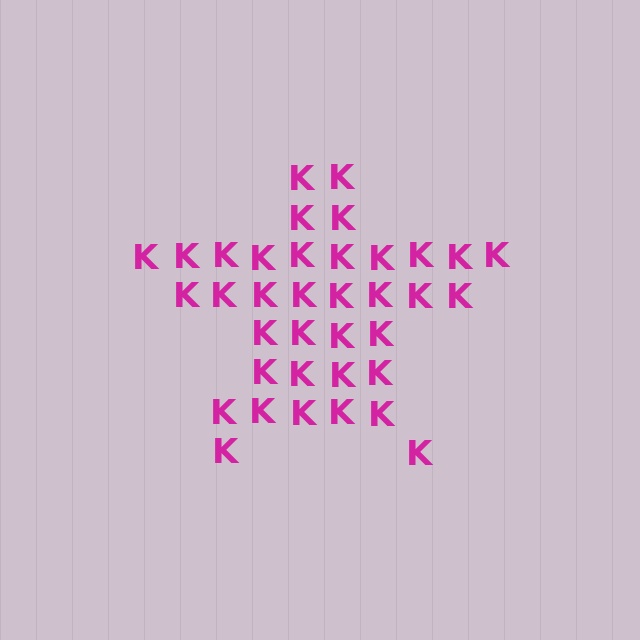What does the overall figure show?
The overall figure shows a star.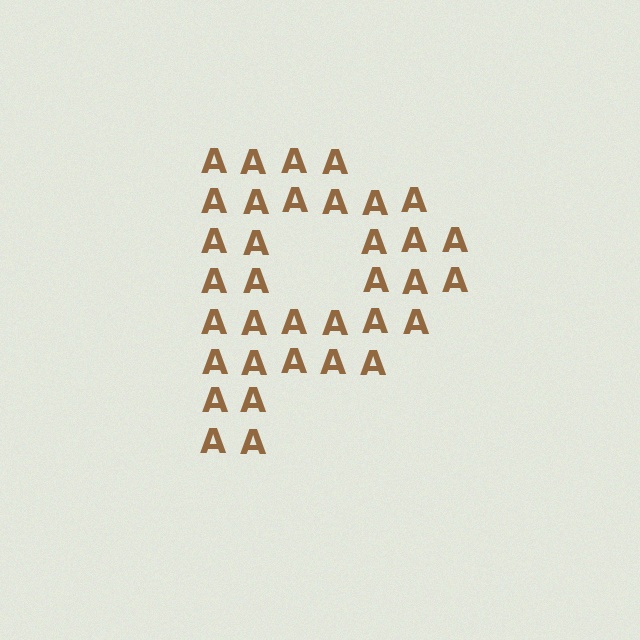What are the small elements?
The small elements are letter A's.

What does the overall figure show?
The overall figure shows the letter P.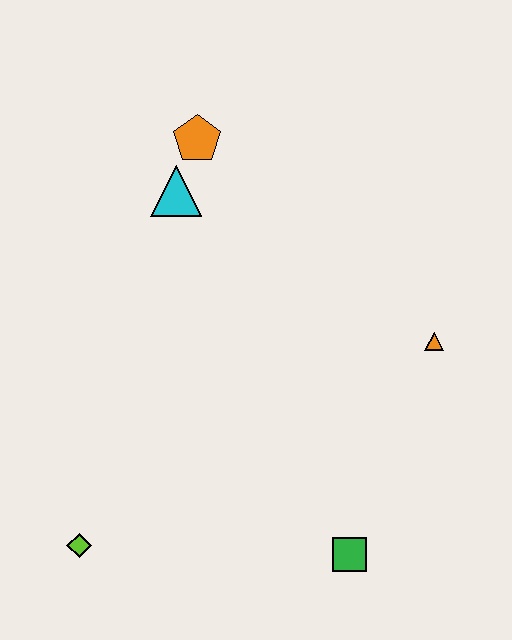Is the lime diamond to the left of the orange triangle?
Yes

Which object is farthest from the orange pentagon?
The green square is farthest from the orange pentagon.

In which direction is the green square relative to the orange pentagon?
The green square is below the orange pentagon.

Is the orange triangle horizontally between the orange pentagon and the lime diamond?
No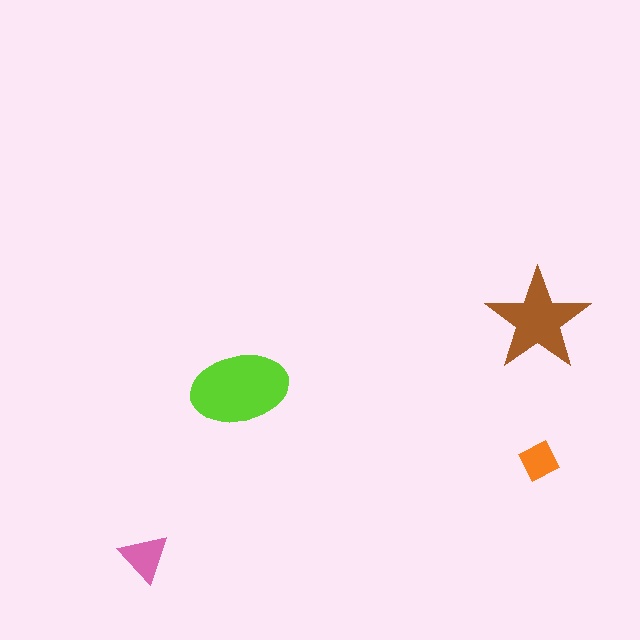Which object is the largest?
The lime ellipse.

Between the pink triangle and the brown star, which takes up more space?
The brown star.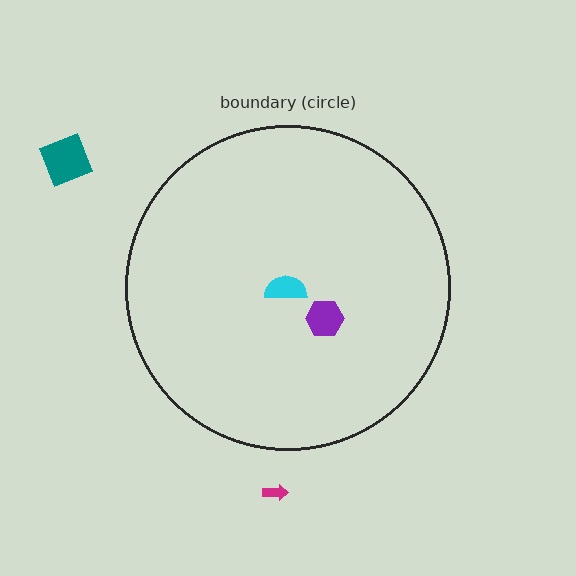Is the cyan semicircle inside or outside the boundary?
Inside.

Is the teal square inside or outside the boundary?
Outside.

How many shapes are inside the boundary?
2 inside, 2 outside.